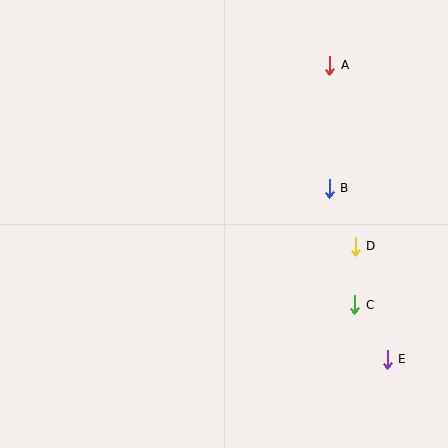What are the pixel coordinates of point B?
Point B is at (329, 188).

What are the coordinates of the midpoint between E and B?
The midpoint between E and B is at (358, 274).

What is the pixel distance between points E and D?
The distance between E and D is 117 pixels.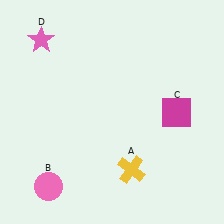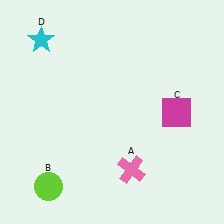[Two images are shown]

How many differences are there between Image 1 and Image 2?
There are 3 differences between the two images.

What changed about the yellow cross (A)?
In Image 1, A is yellow. In Image 2, it changed to pink.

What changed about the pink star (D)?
In Image 1, D is pink. In Image 2, it changed to cyan.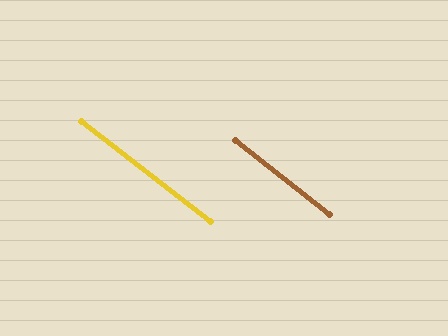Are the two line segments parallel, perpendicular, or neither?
Parallel — their directions differ by only 0.1°.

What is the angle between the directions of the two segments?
Approximately 0 degrees.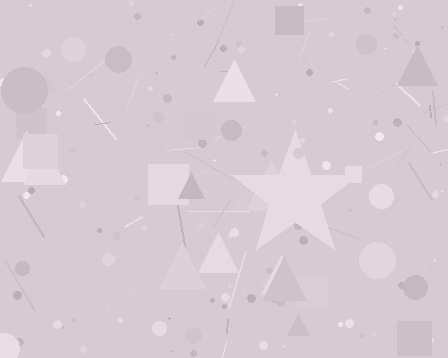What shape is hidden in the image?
A star is hidden in the image.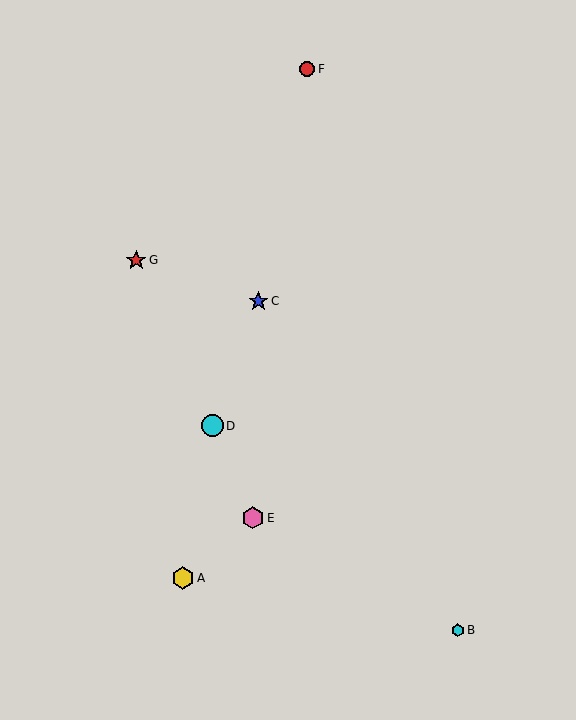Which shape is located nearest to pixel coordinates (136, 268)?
The red star (labeled G) at (136, 260) is nearest to that location.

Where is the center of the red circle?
The center of the red circle is at (307, 69).